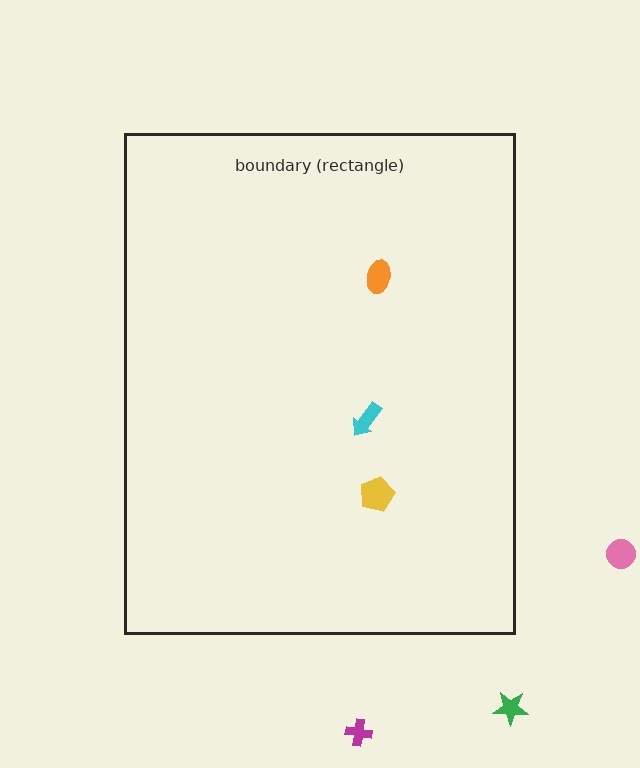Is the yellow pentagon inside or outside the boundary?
Inside.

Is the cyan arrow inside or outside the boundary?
Inside.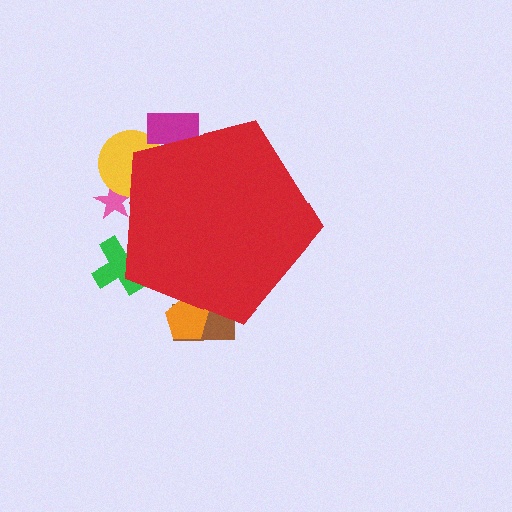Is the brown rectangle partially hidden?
Yes, the brown rectangle is partially hidden behind the red pentagon.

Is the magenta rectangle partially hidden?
Yes, the magenta rectangle is partially hidden behind the red pentagon.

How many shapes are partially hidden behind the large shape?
6 shapes are partially hidden.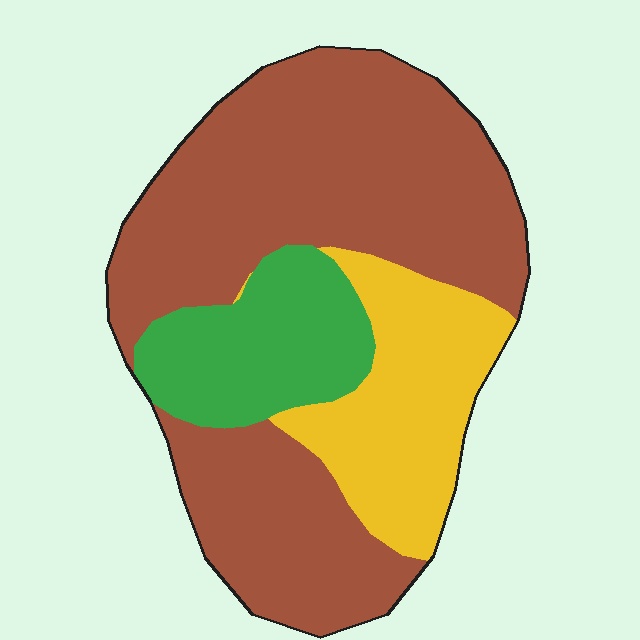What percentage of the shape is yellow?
Yellow takes up about one fifth (1/5) of the shape.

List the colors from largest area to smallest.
From largest to smallest: brown, yellow, green.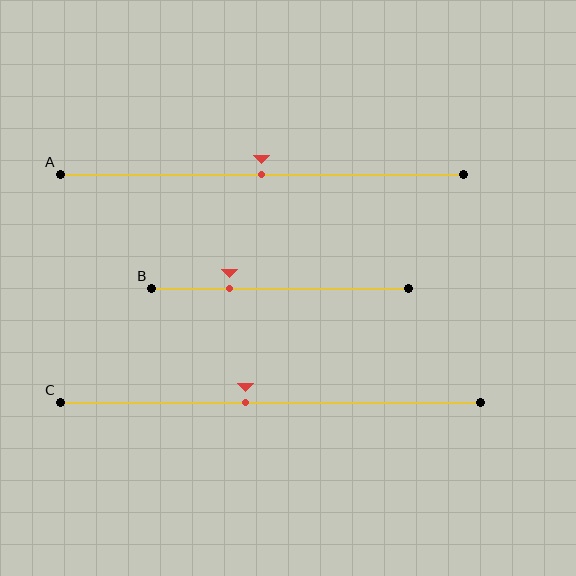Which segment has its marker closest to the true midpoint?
Segment A has its marker closest to the true midpoint.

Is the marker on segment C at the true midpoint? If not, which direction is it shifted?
No, the marker on segment C is shifted to the left by about 6% of the segment length.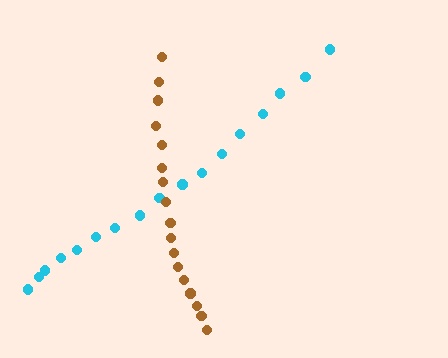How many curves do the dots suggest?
There are 2 distinct paths.